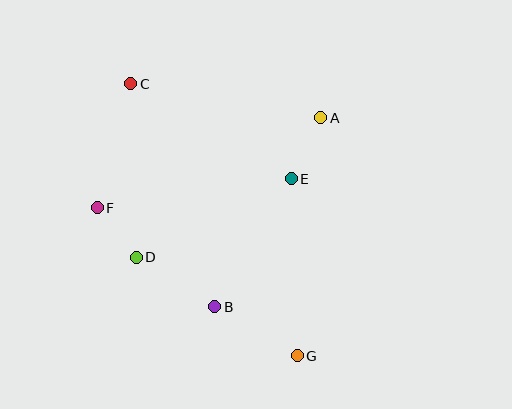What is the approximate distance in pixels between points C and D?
The distance between C and D is approximately 174 pixels.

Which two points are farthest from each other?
Points C and G are farthest from each other.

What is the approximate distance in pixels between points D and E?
The distance between D and E is approximately 174 pixels.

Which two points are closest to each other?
Points D and F are closest to each other.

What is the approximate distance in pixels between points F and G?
The distance between F and G is approximately 249 pixels.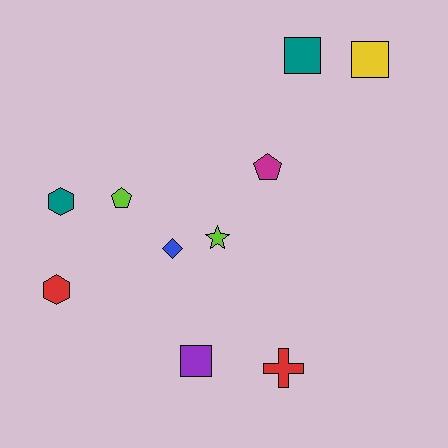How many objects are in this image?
There are 10 objects.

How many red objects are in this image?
There are 2 red objects.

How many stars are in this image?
There is 1 star.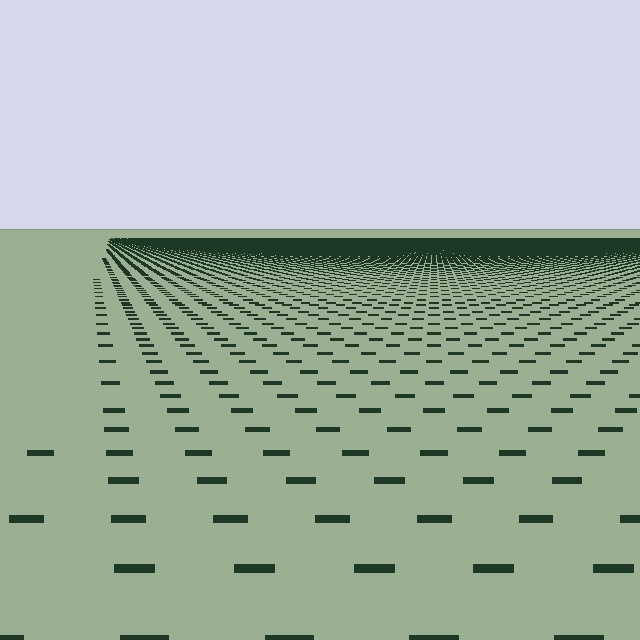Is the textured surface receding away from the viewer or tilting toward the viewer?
The surface is receding away from the viewer. Texture elements get smaller and denser toward the top.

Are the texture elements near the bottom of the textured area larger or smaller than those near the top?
Larger. Near the bottom, elements are closer to the viewer and appear at a bigger on-screen size.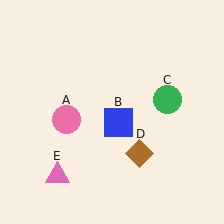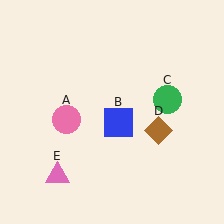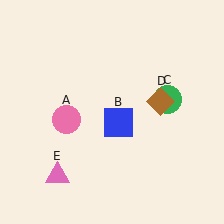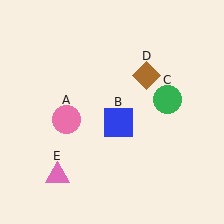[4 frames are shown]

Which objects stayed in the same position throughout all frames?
Pink circle (object A) and blue square (object B) and green circle (object C) and pink triangle (object E) remained stationary.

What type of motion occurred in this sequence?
The brown diamond (object D) rotated counterclockwise around the center of the scene.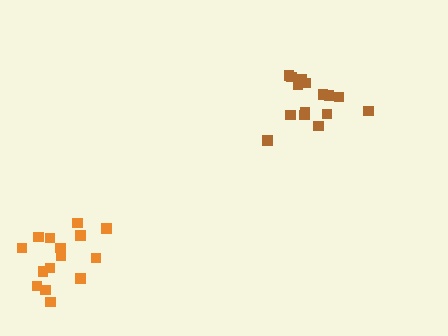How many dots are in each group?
Group 1: 15 dots, Group 2: 15 dots (30 total).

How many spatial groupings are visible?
There are 2 spatial groupings.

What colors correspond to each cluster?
The clusters are colored: orange, brown.